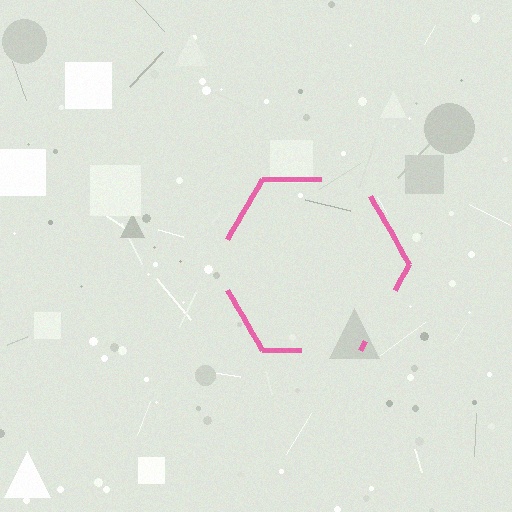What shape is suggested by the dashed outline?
The dashed outline suggests a hexagon.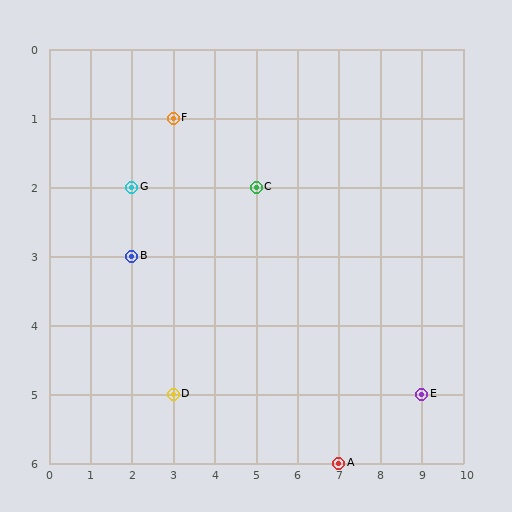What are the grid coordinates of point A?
Point A is at grid coordinates (7, 6).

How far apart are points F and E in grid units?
Points F and E are 6 columns and 4 rows apart (about 7.2 grid units diagonally).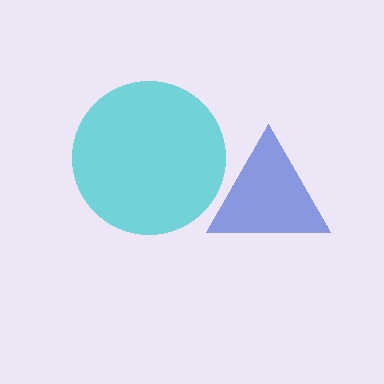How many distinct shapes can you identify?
There are 2 distinct shapes: a blue triangle, a cyan circle.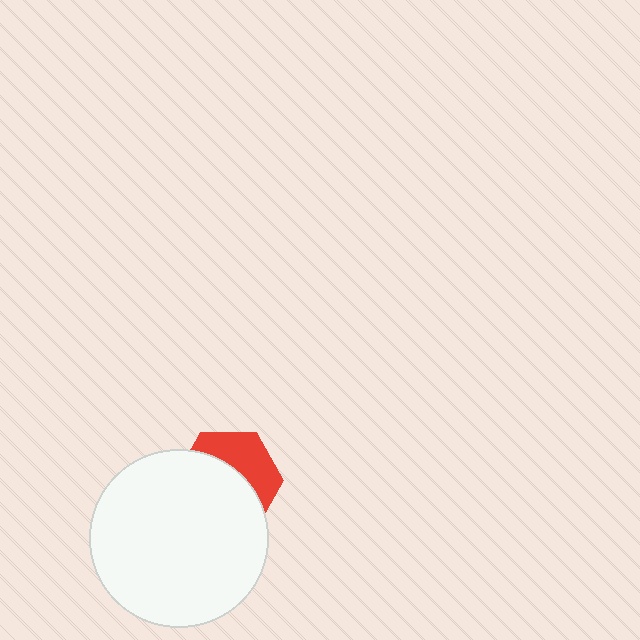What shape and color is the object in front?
The object in front is a white circle.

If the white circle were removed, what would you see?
You would see the complete red hexagon.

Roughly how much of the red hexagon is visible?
A small part of it is visible (roughly 40%).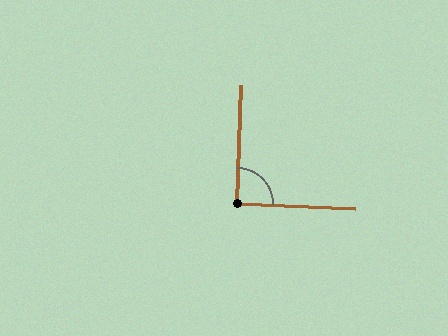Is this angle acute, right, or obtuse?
It is approximately a right angle.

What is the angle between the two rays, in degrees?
Approximately 90 degrees.